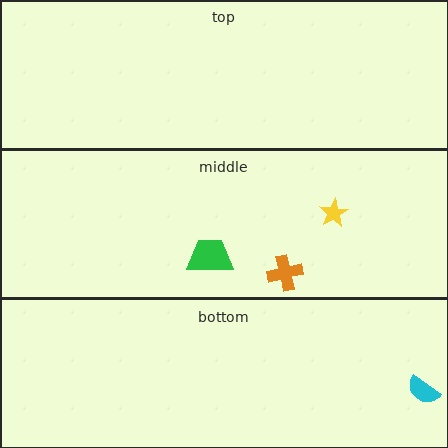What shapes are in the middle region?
The green trapezoid, the yellow star, the orange cross.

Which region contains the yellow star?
The middle region.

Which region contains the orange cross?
The middle region.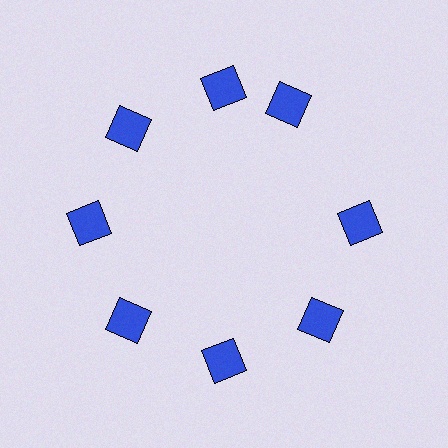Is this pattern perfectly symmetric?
No. The 8 blue squares are arranged in a ring, but one element near the 2 o'clock position is rotated out of alignment along the ring, breaking the 8-fold rotational symmetry.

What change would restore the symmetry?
The symmetry would be restored by rotating it back into even spacing with its neighbors so that all 8 squares sit at equal angles and equal distance from the center.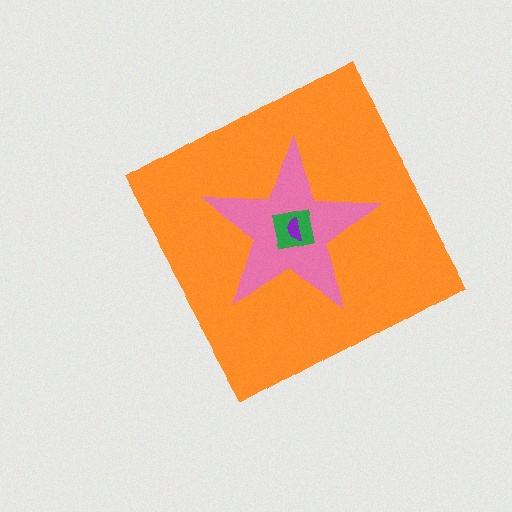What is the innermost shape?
The purple semicircle.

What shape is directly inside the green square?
The purple semicircle.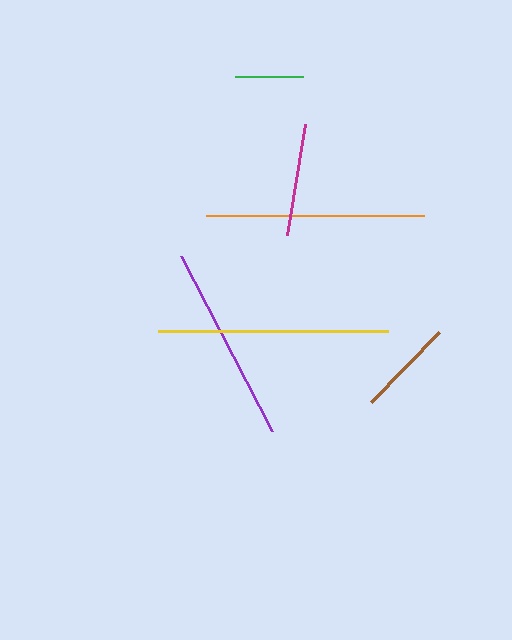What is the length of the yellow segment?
The yellow segment is approximately 230 pixels long.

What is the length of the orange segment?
The orange segment is approximately 218 pixels long.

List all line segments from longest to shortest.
From longest to shortest: yellow, orange, purple, magenta, brown, green.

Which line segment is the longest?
The yellow line is the longest at approximately 230 pixels.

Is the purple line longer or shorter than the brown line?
The purple line is longer than the brown line.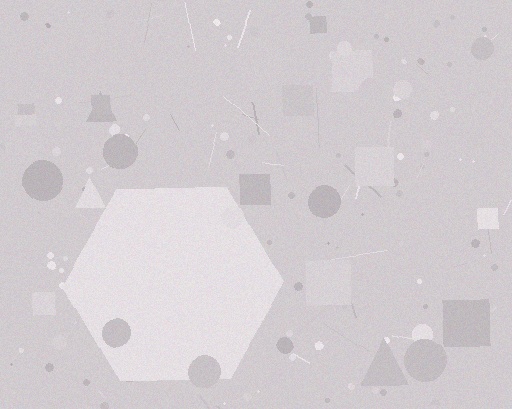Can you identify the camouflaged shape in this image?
The camouflaged shape is a hexagon.